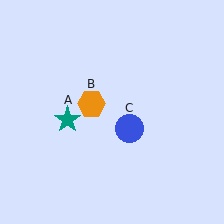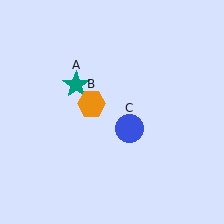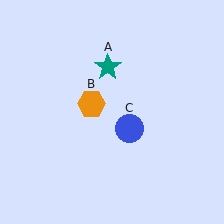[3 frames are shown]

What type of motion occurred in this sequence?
The teal star (object A) rotated clockwise around the center of the scene.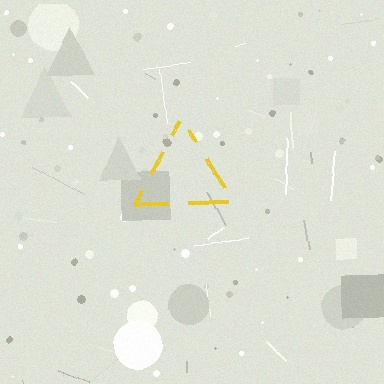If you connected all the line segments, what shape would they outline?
They would outline a triangle.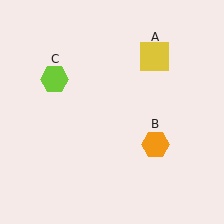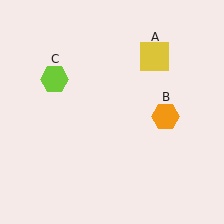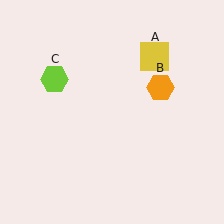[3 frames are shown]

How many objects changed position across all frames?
1 object changed position: orange hexagon (object B).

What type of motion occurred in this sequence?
The orange hexagon (object B) rotated counterclockwise around the center of the scene.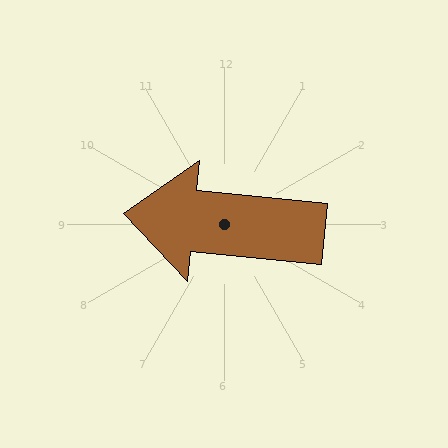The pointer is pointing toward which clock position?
Roughly 9 o'clock.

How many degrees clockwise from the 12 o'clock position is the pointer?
Approximately 276 degrees.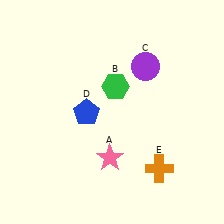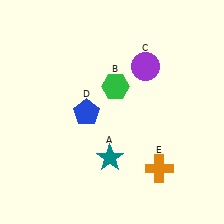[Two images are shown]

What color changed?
The star (A) changed from pink in Image 1 to teal in Image 2.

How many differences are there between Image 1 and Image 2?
There is 1 difference between the two images.